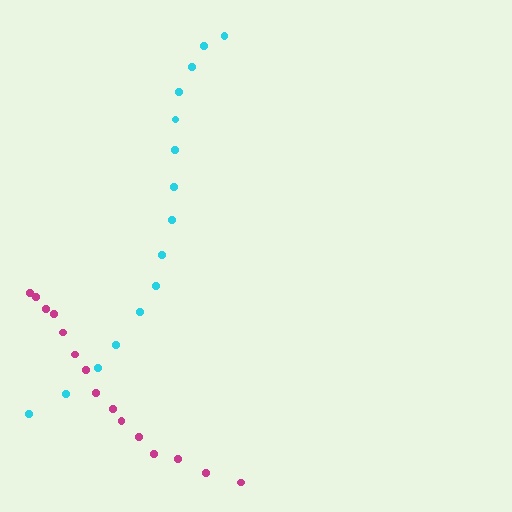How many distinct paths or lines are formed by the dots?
There are 2 distinct paths.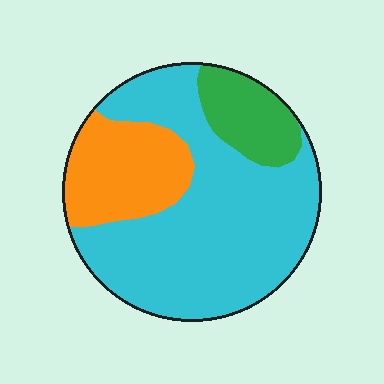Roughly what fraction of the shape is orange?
Orange takes up about one fifth (1/5) of the shape.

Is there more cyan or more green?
Cyan.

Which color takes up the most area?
Cyan, at roughly 65%.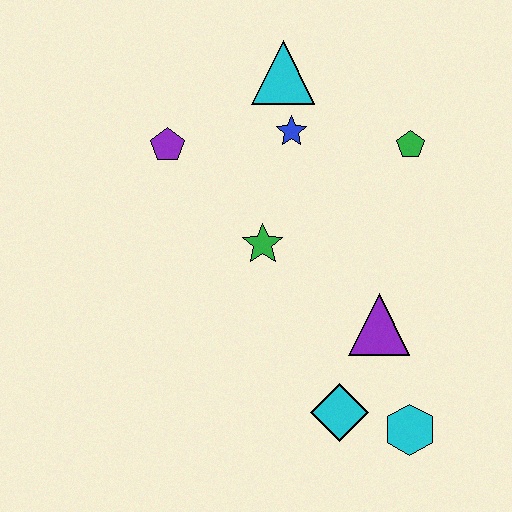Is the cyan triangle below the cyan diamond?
No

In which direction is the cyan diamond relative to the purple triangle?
The cyan diamond is below the purple triangle.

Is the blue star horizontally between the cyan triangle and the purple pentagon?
No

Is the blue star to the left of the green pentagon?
Yes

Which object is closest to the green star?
The blue star is closest to the green star.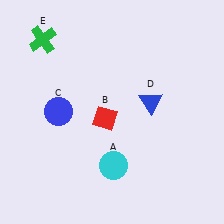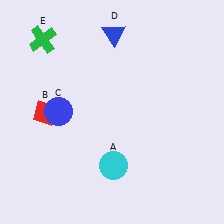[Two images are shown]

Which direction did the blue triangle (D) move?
The blue triangle (D) moved up.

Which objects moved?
The objects that moved are: the red diamond (B), the blue triangle (D).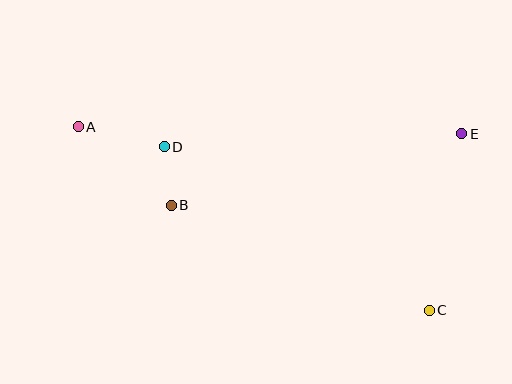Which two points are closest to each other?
Points B and D are closest to each other.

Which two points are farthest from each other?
Points A and C are farthest from each other.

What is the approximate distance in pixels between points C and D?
The distance between C and D is approximately 311 pixels.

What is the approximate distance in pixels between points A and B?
The distance between A and B is approximately 122 pixels.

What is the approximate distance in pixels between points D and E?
The distance between D and E is approximately 298 pixels.